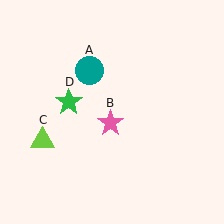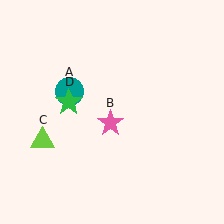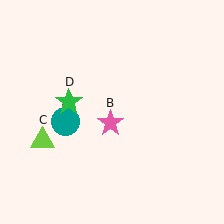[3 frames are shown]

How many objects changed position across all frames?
1 object changed position: teal circle (object A).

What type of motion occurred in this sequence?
The teal circle (object A) rotated counterclockwise around the center of the scene.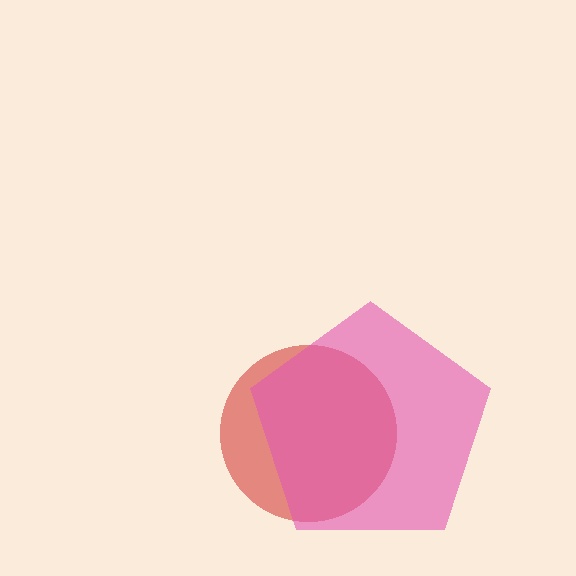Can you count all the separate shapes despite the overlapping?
Yes, there are 2 separate shapes.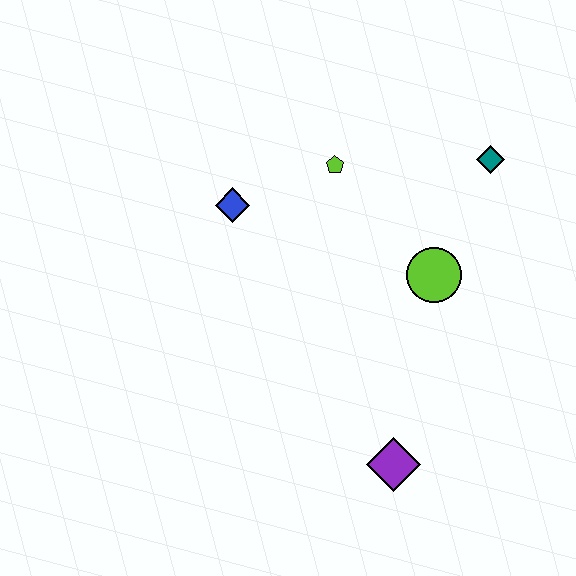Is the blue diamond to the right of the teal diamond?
No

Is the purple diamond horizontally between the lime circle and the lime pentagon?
Yes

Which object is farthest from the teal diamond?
The purple diamond is farthest from the teal diamond.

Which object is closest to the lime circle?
The teal diamond is closest to the lime circle.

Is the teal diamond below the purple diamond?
No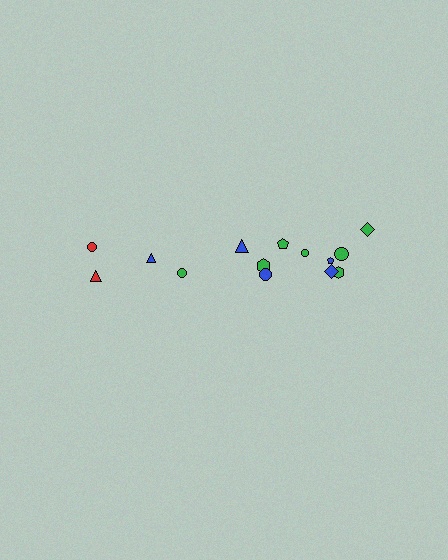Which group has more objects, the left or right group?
The right group.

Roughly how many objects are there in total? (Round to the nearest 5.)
Roughly 15 objects in total.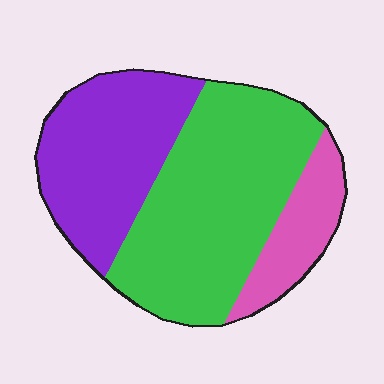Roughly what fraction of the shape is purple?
Purple takes up between a third and a half of the shape.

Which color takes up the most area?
Green, at roughly 50%.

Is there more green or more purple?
Green.